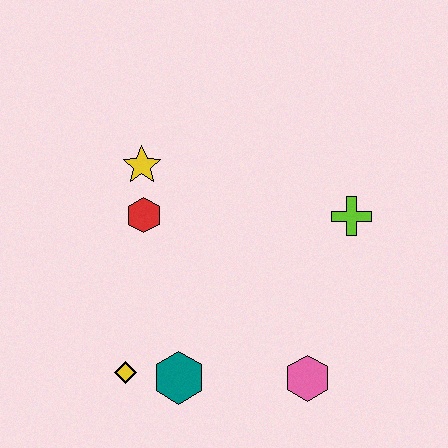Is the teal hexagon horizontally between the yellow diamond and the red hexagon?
No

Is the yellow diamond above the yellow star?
No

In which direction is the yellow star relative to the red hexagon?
The yellow star is above the red hexagon.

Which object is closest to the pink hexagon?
The teal hexagon is closest to the pink hexagon.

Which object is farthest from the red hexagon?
The pink hexagon is farthest from the red hexagon.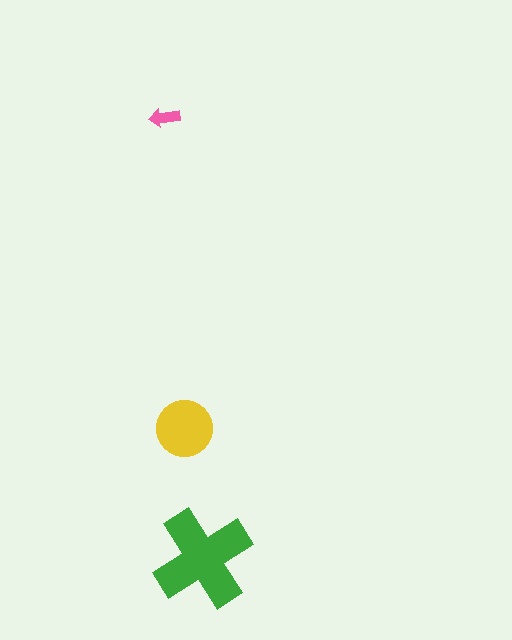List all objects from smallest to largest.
The pink arrow, the yellow circle, the green cross.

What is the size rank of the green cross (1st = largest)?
1st.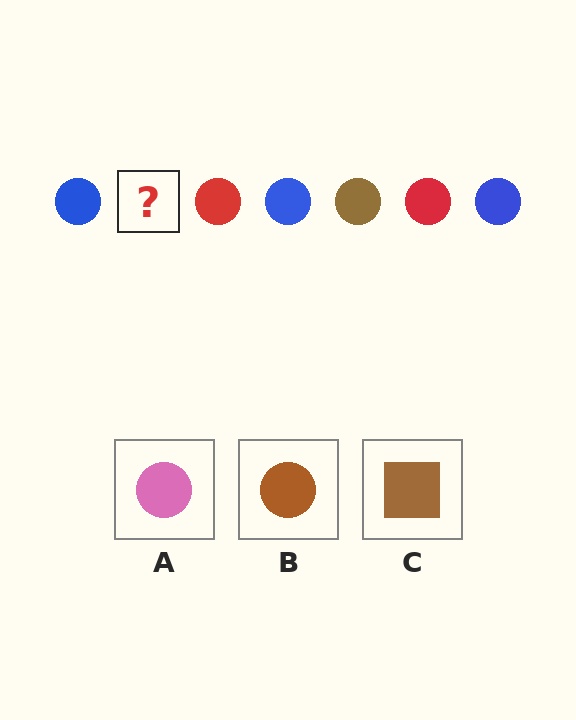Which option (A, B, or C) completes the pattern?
B.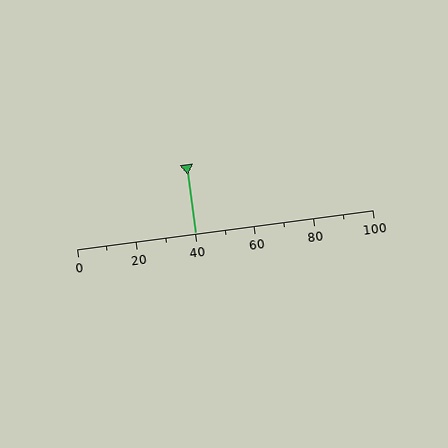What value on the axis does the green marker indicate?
The marker indicates approximately 40.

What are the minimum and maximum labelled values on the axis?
The axis runs from 0 to 100.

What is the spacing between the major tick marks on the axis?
The major ticks are spaced 20 apart.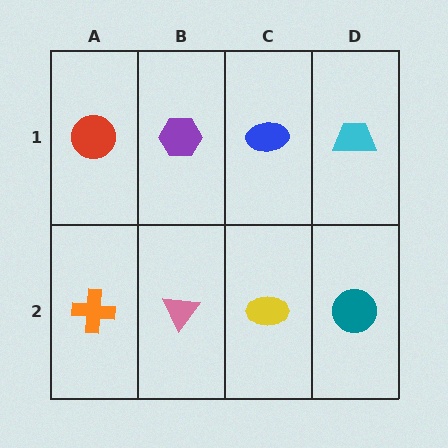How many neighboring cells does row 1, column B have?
3.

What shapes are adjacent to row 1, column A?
An orange cross (row 2, column A), a purple hexagon (row 1, column B).